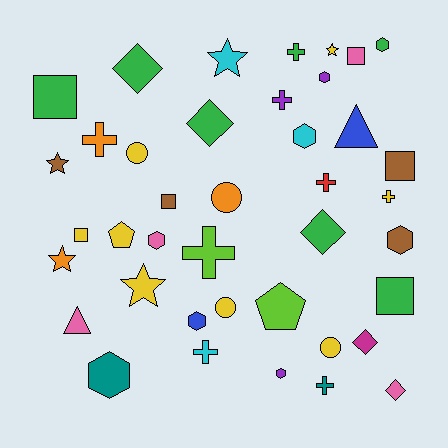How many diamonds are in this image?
There are 5 diamonds.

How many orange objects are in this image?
There are 3 orange objects.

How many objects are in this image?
There are 40 objects.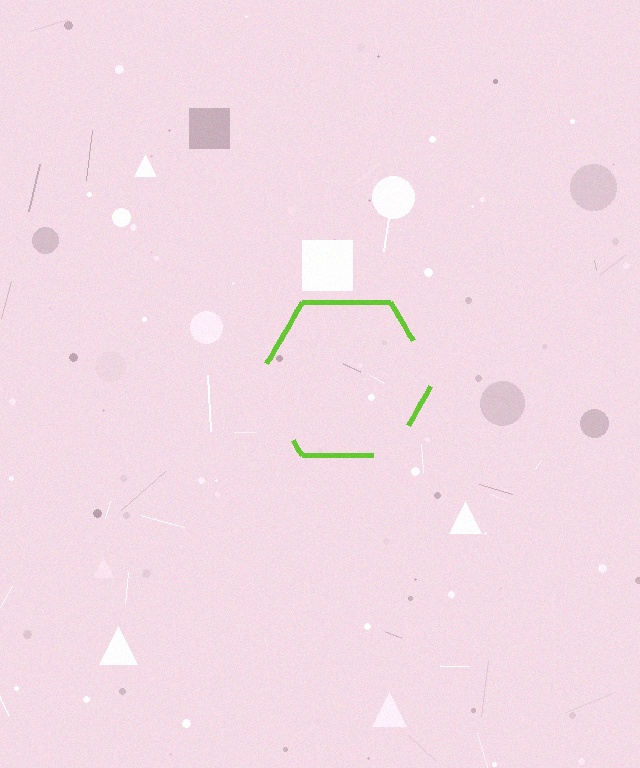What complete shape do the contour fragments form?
The contour fragments form a hexagon.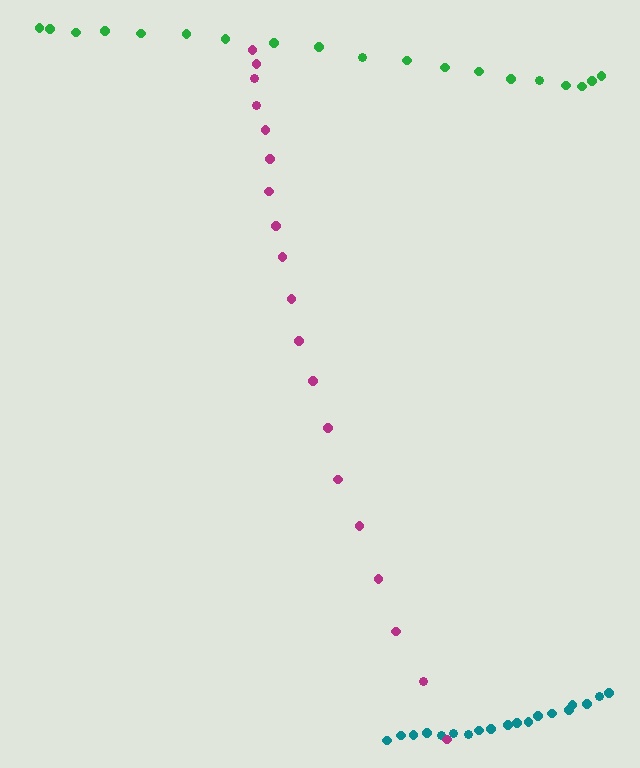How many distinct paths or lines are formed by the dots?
There are 3 distinct paths.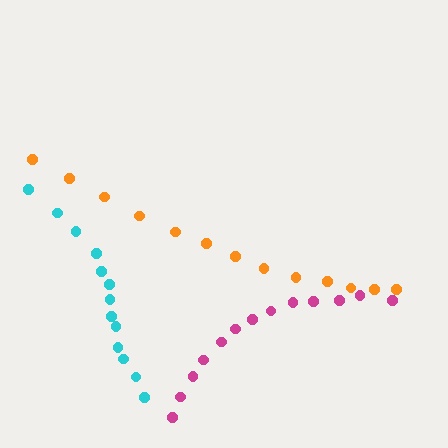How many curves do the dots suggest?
There are 3 distinct paths.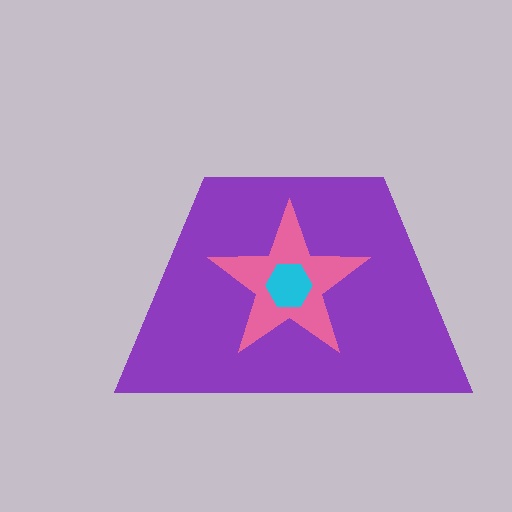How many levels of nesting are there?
3.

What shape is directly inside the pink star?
The cyan hexagon.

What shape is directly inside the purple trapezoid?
The pink star.